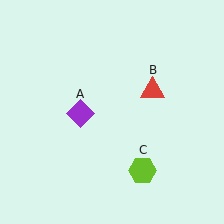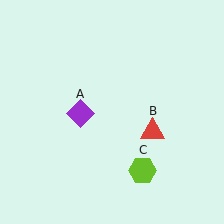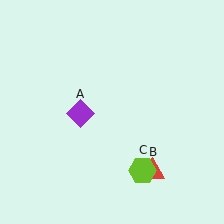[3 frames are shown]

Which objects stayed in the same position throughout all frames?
Purple diamond (object A) and lime hexagon (object C) remained stationary.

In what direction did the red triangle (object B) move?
The red triangle (object B) moved down.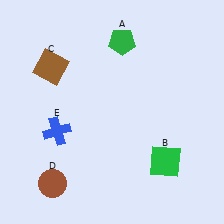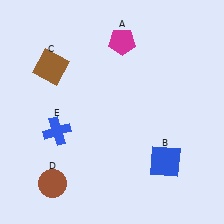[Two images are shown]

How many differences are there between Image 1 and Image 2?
There are 2 differences between the two images.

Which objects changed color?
A changed from green to magenta. B changed from green to blue.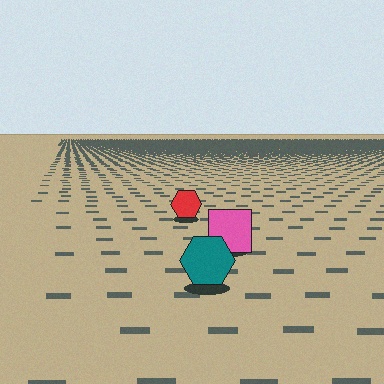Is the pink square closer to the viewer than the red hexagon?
Yes. The pink square is closer — you can tell from the texture gradient: the ground texture is coarser near it.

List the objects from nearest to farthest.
From nearest to farthest: the teal hexagon, the pink square, the red hexagon.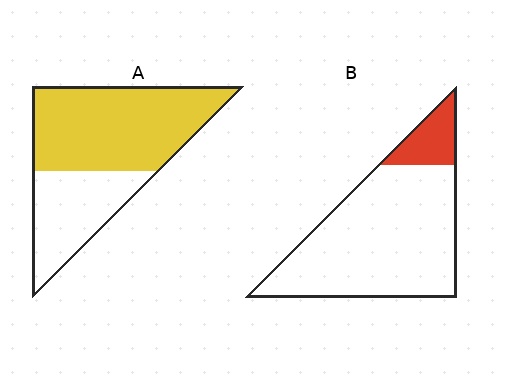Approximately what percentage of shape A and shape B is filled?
A is approximately 65% and B is approximately 15%.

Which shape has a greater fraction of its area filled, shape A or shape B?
Shape A.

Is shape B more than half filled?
No.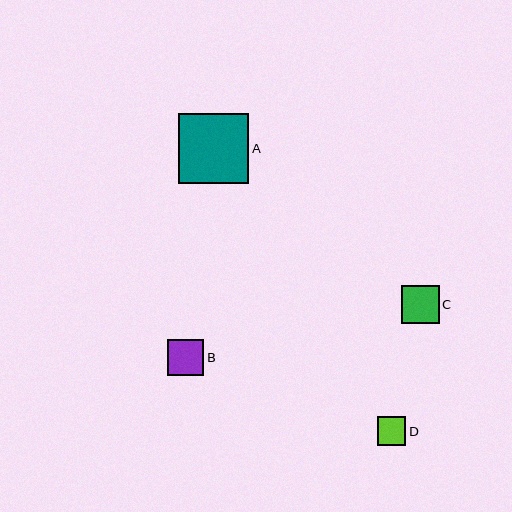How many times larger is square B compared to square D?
Square B is approximately 1.3 times the size of square D.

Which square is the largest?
Square A is the largest with a size of approximately 70 pixels.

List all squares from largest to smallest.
From largest to smallest: A, C, B, D.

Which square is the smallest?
Square D is the smallest with a size of approximately 28 pixels.